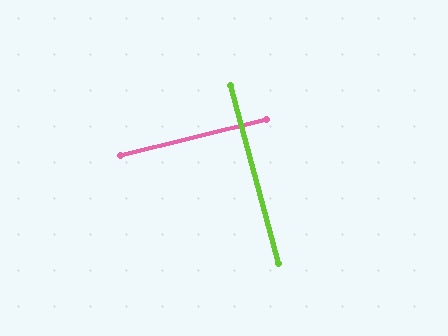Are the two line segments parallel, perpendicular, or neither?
Perpendicular — they meet at approximately 89°.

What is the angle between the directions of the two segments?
Approximately 89 degrees.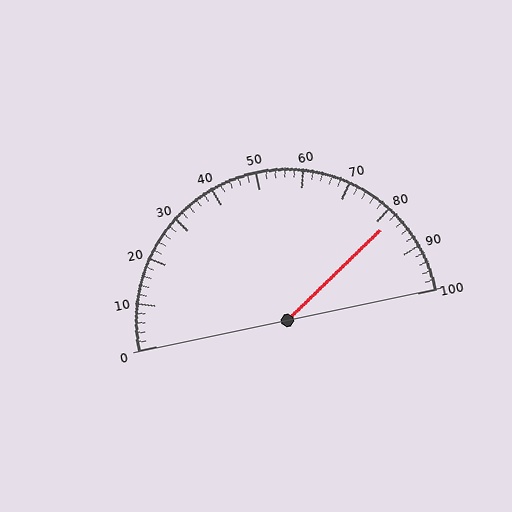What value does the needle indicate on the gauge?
The needle indicates approximately 82.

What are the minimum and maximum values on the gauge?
The gauge ranges from 0 to 100.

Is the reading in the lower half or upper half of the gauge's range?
The reading is in the upper half of the range (0 to 100).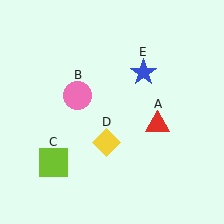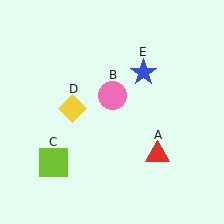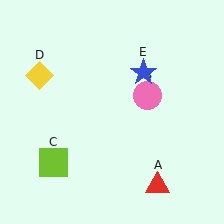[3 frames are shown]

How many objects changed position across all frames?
3 objects changed position: red triangle (object A), pink circle (object B), yellow diamond (object D).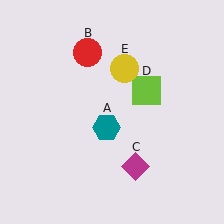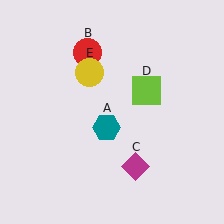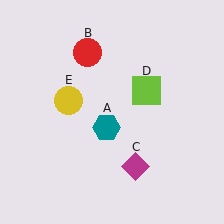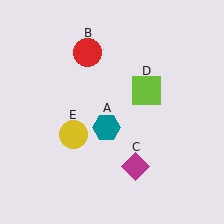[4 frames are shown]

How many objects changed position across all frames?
1 object changed position: yellow circle (object E).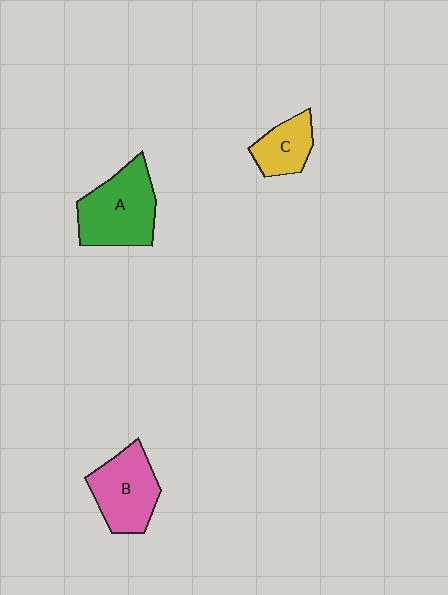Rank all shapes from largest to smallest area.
From largest to smallest: A (green), B (pink), C (yellow).